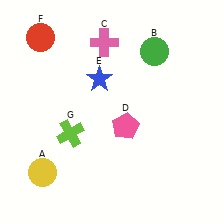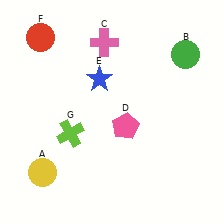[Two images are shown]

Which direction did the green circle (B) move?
The green circle (B) moved right.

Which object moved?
The green circle (B) moved right.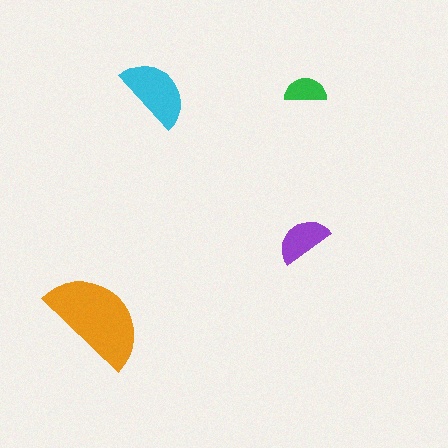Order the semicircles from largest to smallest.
the orange one, the cyan one, the purple one, the green one.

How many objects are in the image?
There are 4 objects in the image.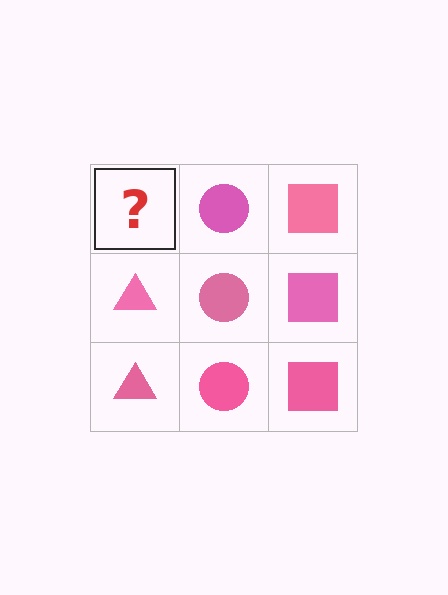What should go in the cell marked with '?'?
The missing cell should contain a pink triangle.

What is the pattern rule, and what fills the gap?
The rule is that each column has a consistent shape. The gap should be filled with a pink triangle.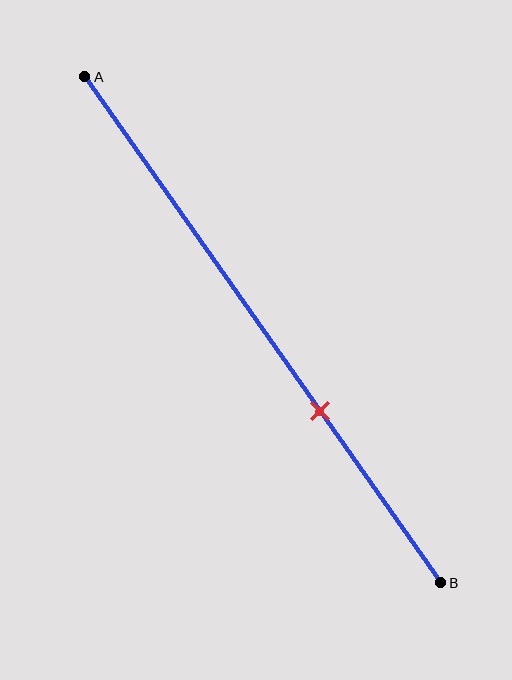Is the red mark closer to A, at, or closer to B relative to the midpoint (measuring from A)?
The red mark is closer to point B than the midpoint of segment AB.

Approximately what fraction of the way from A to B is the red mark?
The red mark is approximately 65% of the way from A to B.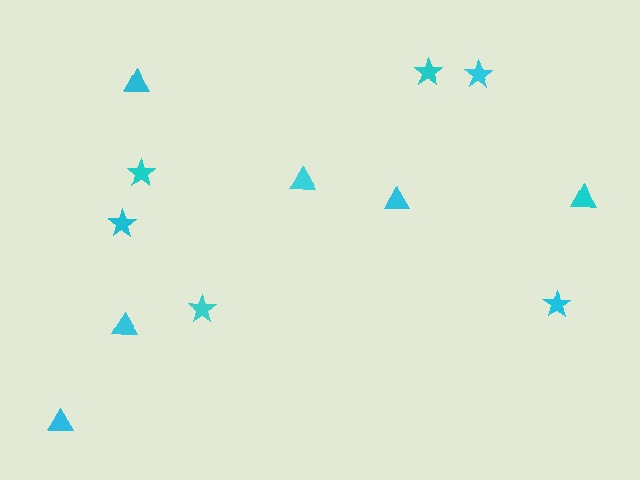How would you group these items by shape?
There are 2 groups: one group of stars (6) and one group of triangles (6).